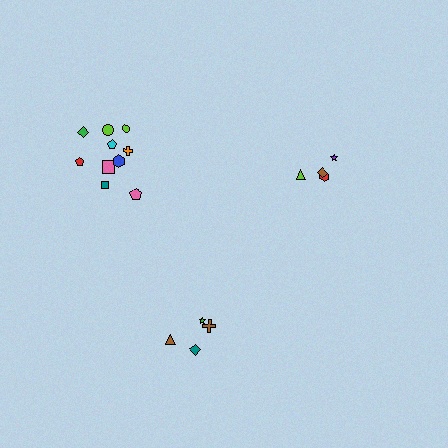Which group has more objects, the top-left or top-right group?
The top-left group.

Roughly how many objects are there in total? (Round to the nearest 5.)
Roughly 20 objects in total.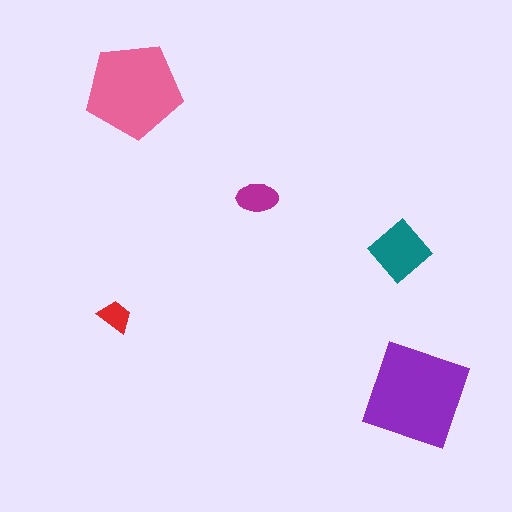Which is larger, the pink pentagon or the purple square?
The purple square.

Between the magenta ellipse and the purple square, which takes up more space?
The purple square.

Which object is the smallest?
The red trapezoid.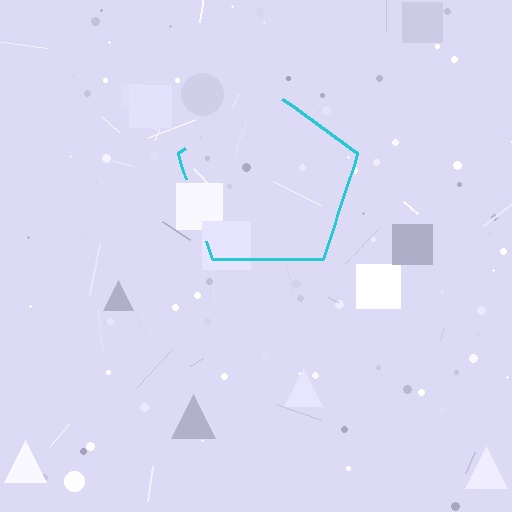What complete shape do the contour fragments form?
The contour fragments form a pentagon.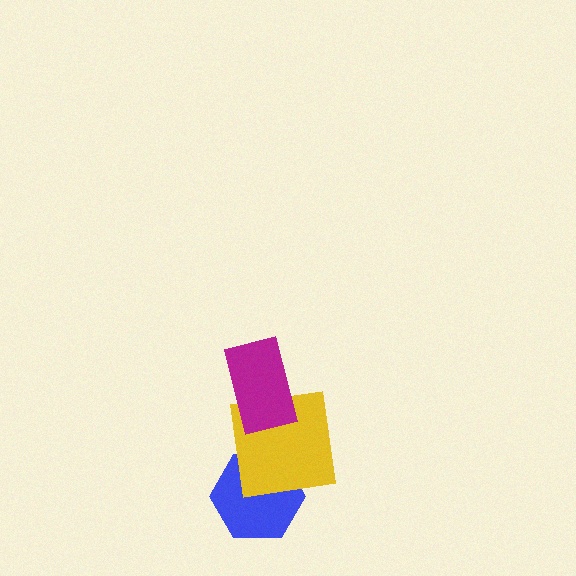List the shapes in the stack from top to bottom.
From top to bottom: the magenta rectangle, the yellow square, the blue hexagon.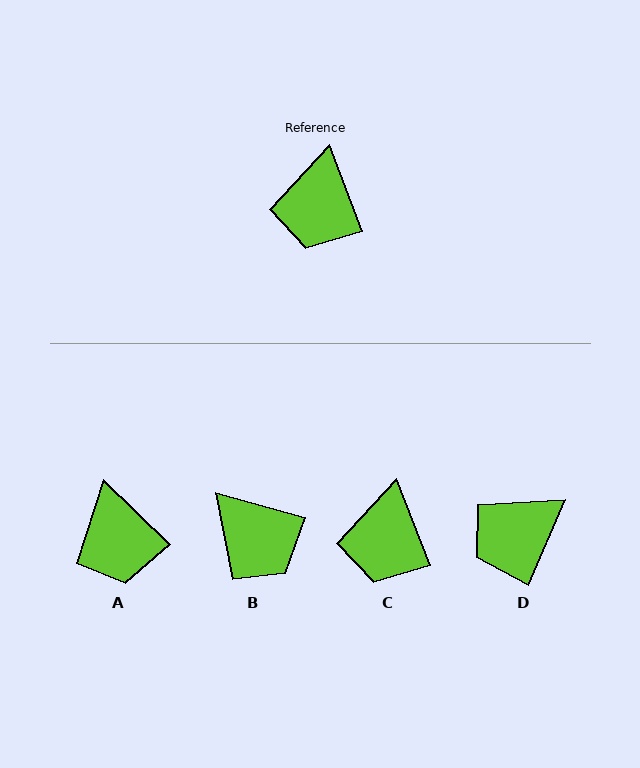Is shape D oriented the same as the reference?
No, it is off by about 44 degrees.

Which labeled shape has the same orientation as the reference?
C.